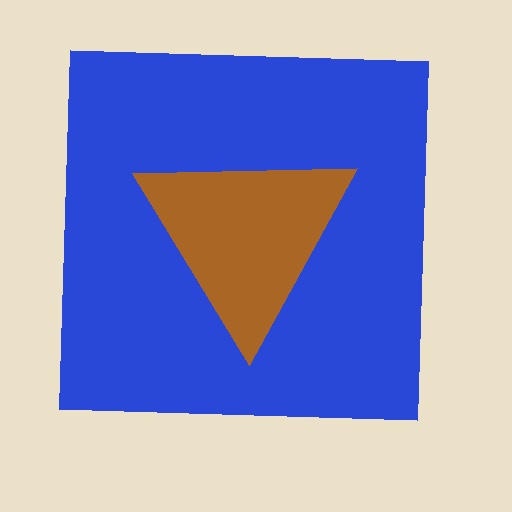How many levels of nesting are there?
2.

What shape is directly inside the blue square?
The brown triangle.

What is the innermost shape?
The brown triangle.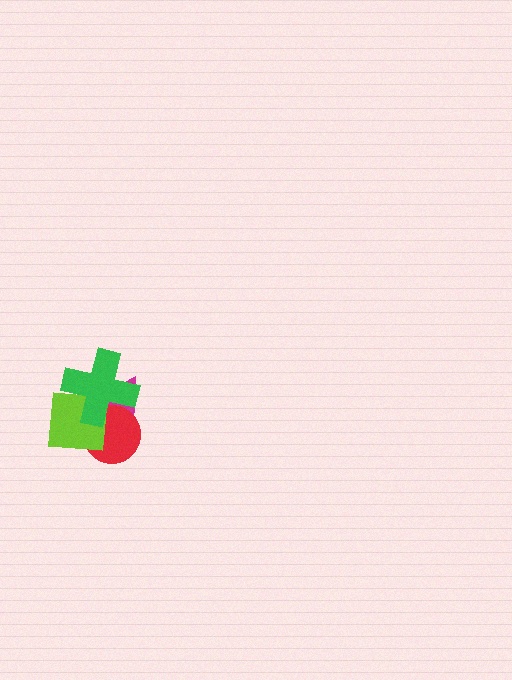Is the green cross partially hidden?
No, no other shape covers it.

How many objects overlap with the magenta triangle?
3 objects overlap with the magenta triangle.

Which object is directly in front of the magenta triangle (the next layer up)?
The red circle is directly in front of the magenta triangle.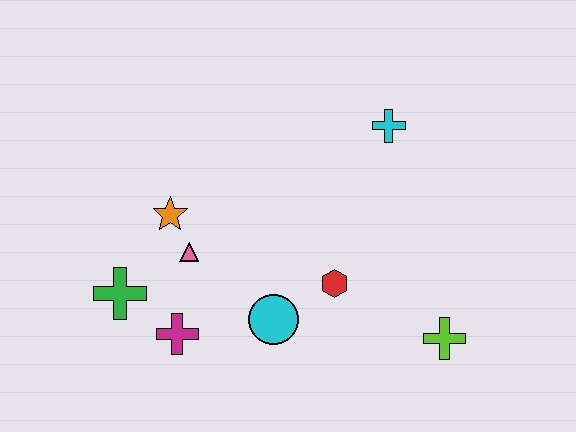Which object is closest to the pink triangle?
The orange star is closest to the pink triangle.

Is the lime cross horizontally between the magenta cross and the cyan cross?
No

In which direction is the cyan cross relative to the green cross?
The cyan cross is to the right of the green cross.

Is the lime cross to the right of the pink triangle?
Yes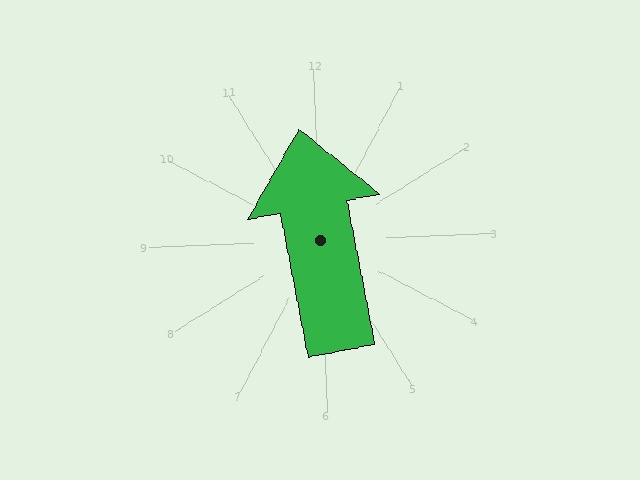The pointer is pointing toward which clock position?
Roughly 12 o'clock.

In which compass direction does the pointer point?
North.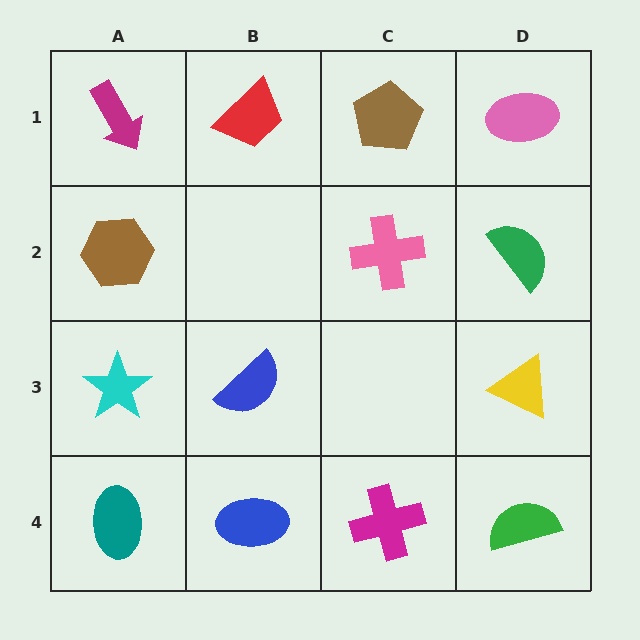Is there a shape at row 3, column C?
No, that cell is empty.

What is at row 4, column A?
A teal ellipse.